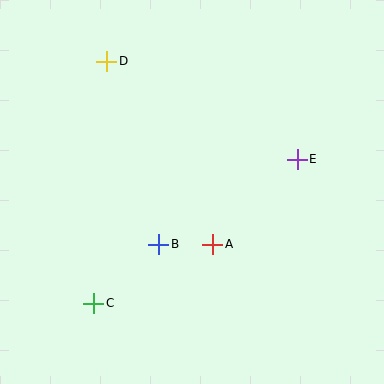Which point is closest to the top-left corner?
Point D is closest to the top-left corner.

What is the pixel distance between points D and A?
The distance between D and A is 211 pixels.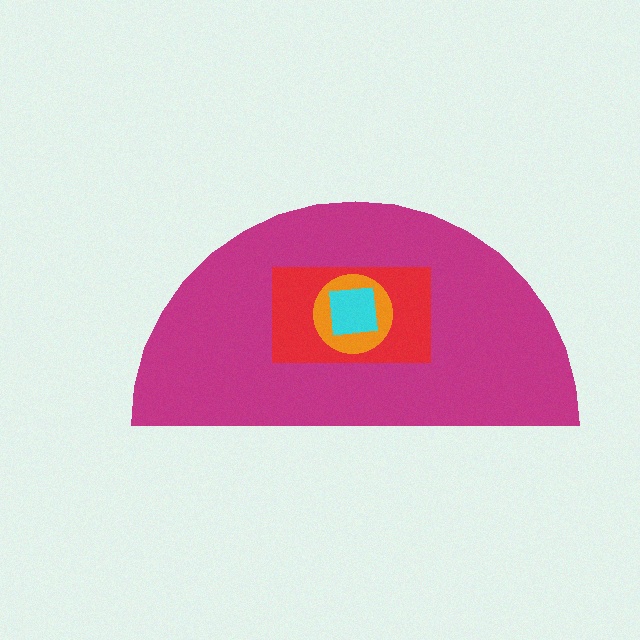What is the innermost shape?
The cyan square.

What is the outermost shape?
The magenta semicircle.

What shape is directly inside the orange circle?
The cyan square.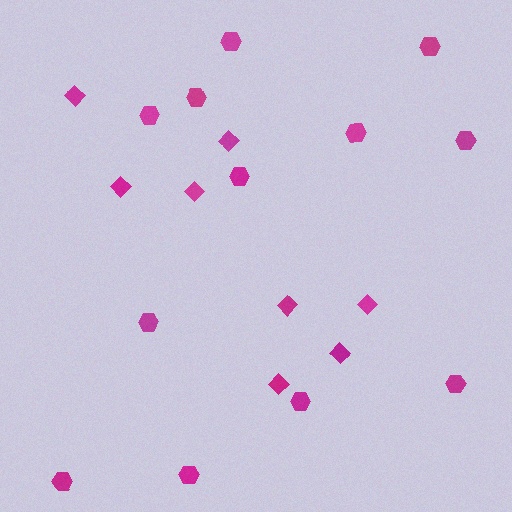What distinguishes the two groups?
There are 2 groups: one group of diamonds (8) and one group of hexagons (12).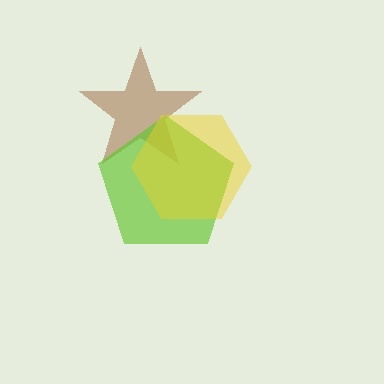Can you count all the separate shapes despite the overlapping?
Yes, there are 3 separate shapes.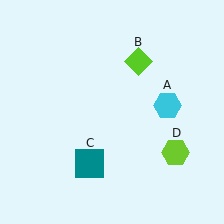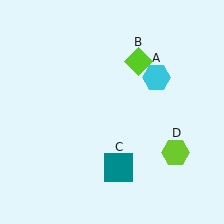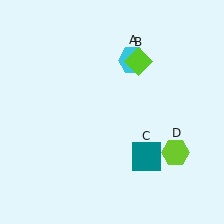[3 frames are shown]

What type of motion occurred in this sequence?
The cyan hexagon (object A), teal square (object C) rotated counterclockwise around the center of the scene.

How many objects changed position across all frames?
2 objects changed position: cyan hexagon (object A), teal square (object C).